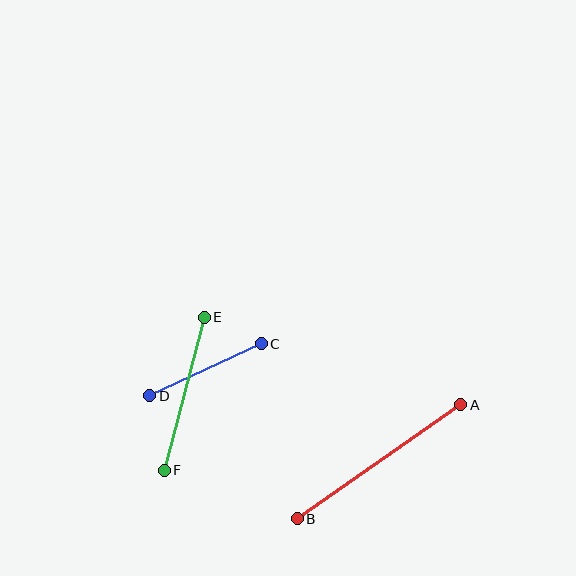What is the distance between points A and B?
The distance is approximately 199 pixels.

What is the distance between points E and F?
The distance is approximately 158 pixels.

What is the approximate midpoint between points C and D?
The midpoint is at approximately (205, 370) pixels.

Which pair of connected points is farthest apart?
Points A and B are farthest apart.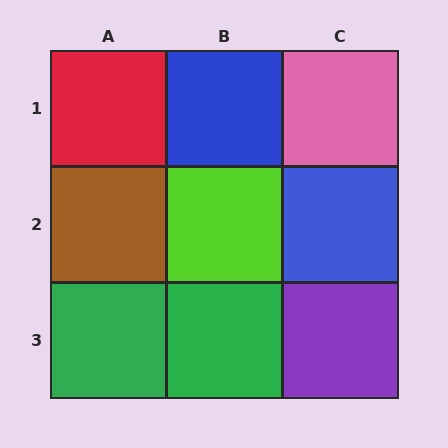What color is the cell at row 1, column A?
Red.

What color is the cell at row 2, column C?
Blue.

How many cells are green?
2 cells are green.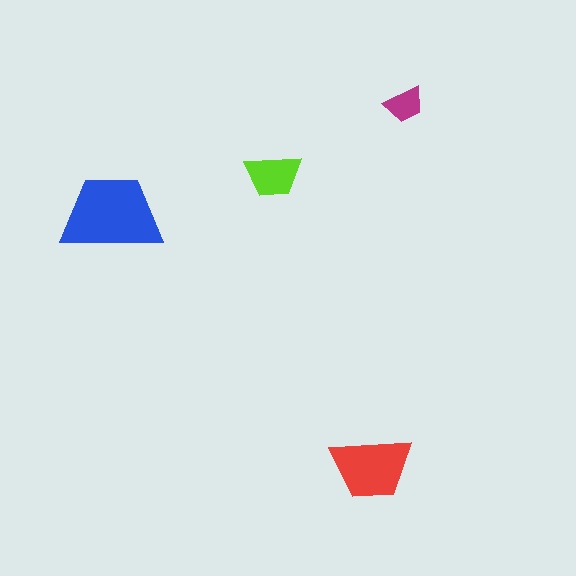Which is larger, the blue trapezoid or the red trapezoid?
The blue one.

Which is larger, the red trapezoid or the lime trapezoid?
The red one.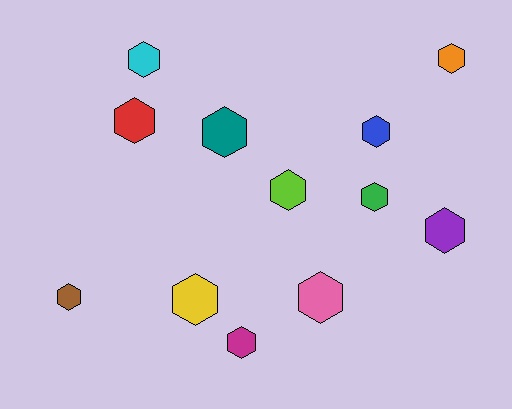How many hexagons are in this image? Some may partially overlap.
There are 12 hexagons.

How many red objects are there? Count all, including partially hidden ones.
There is 1 red object.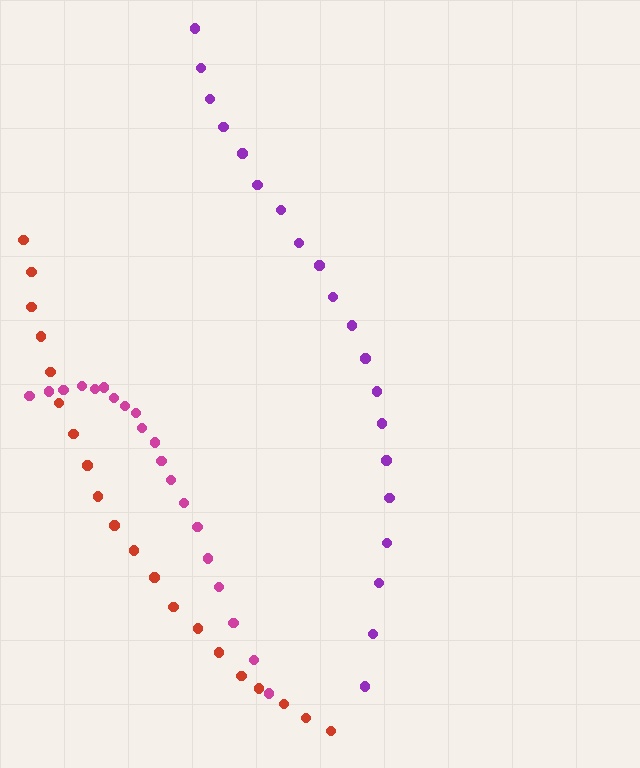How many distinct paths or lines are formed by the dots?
There are 3 distinct paths.